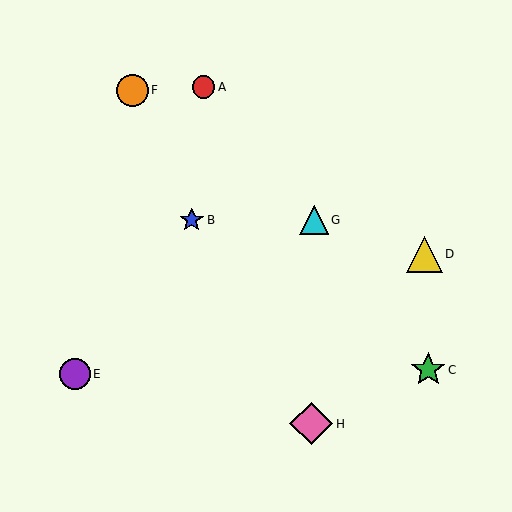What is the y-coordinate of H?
Object H is at y≈424.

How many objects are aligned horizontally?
2 objects (B, G) are aligned horizontally.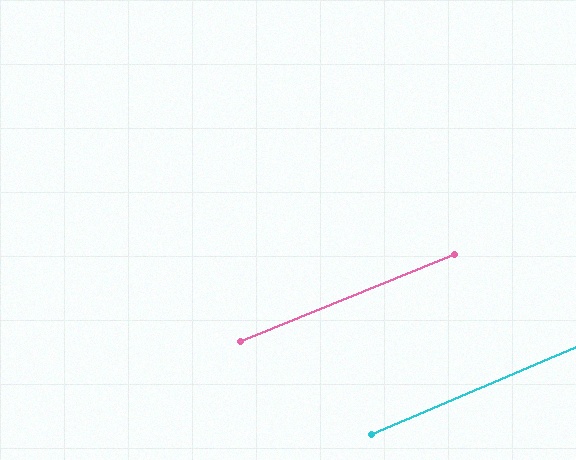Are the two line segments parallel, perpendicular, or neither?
Parallel — their directions differ by only 0.9°.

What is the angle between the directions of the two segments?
Approximately 1 degree.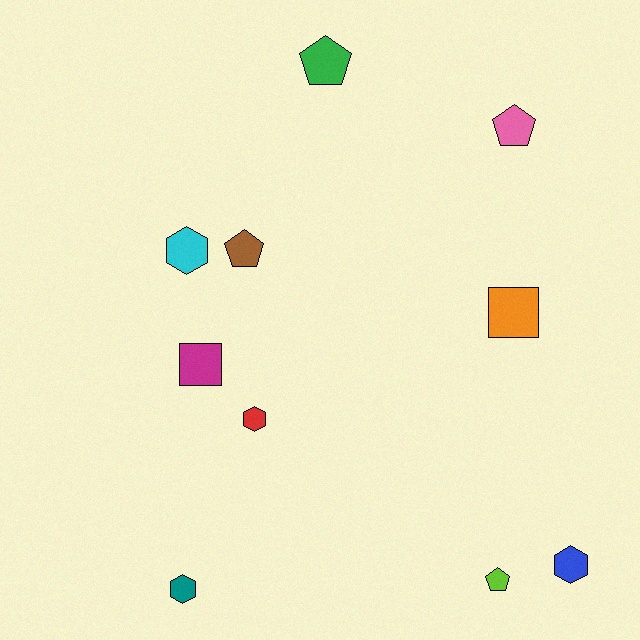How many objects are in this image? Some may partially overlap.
There are 10 objects.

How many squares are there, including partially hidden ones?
There are 2 squares.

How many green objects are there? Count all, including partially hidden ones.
There is 1 green object.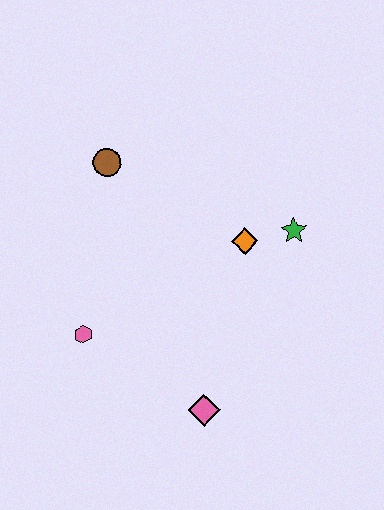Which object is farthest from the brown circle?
The pink diamond is farthest from the brown circle.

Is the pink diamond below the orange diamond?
Yes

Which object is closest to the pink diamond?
The pink hexagon is closest to the pink diamond.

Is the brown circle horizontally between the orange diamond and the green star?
No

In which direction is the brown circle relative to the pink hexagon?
The brown circle is above the pink hexagon.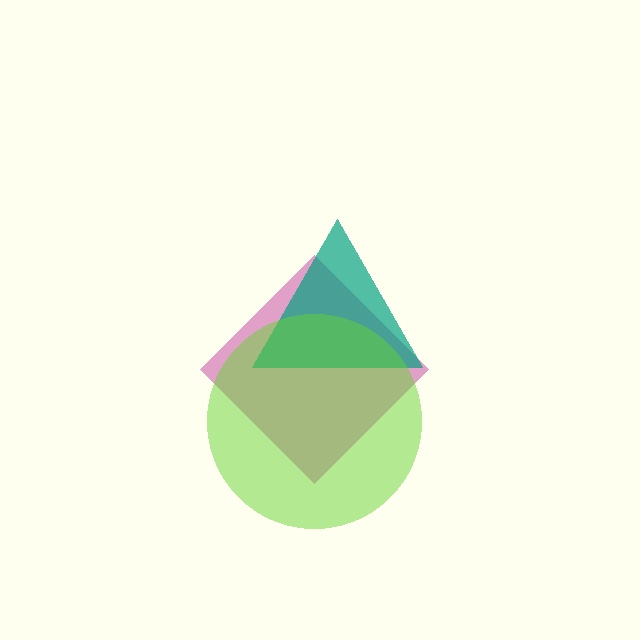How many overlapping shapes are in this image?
There are 3 overlapping shapes in the image.